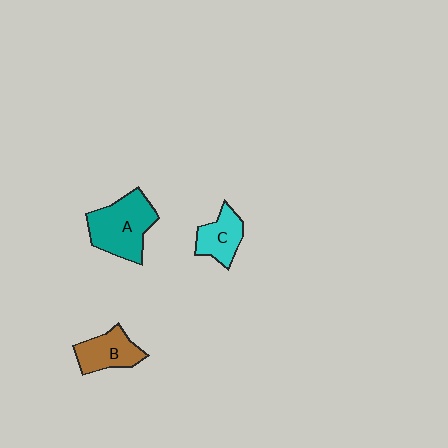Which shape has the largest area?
Shape A (teal).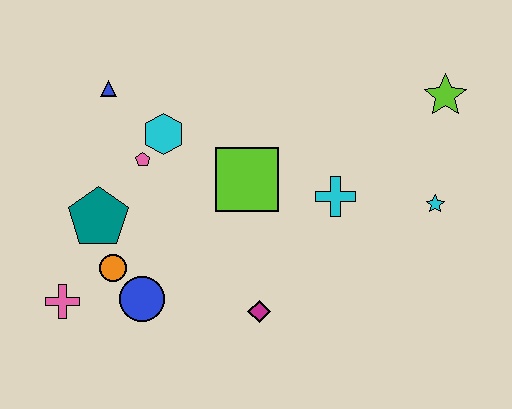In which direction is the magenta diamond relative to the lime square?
The magenta diamond is below the lime square.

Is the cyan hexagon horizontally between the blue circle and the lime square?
Yes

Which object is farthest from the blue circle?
The lime star is farthest from the blue circle.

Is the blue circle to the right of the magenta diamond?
No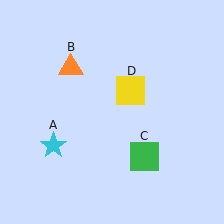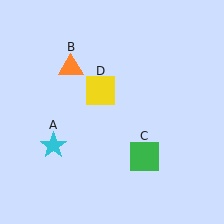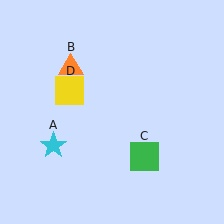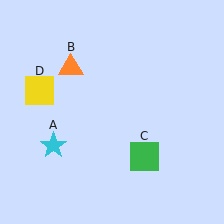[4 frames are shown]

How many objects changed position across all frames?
1 object changed position: yellow square (object D).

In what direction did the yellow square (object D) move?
The yellow square (object D) moved left.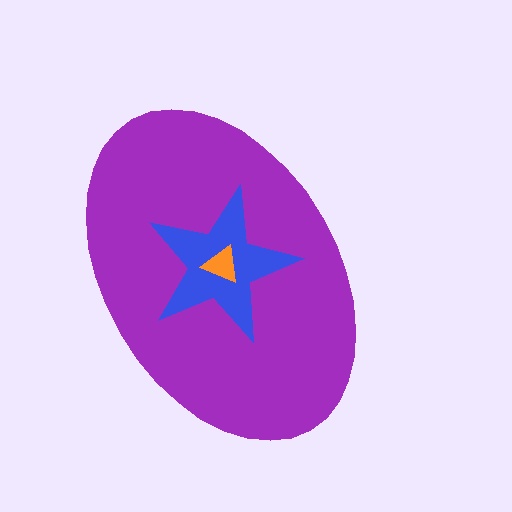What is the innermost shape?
The orange triangle.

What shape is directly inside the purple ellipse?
The blue star.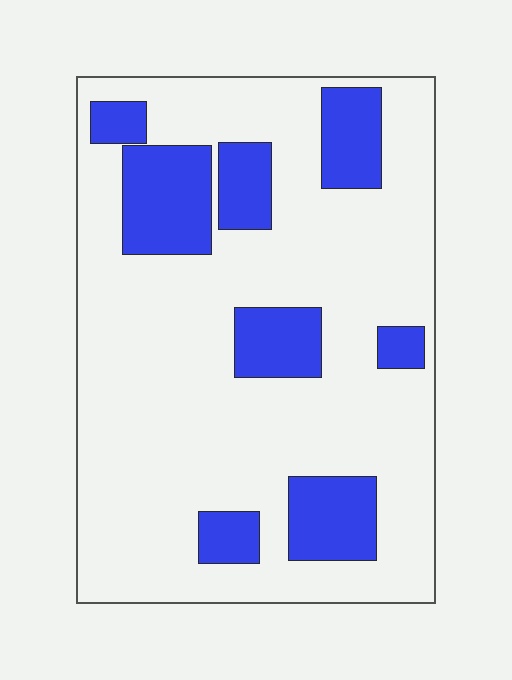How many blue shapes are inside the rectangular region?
8.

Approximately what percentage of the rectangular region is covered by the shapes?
Approximately 20%.